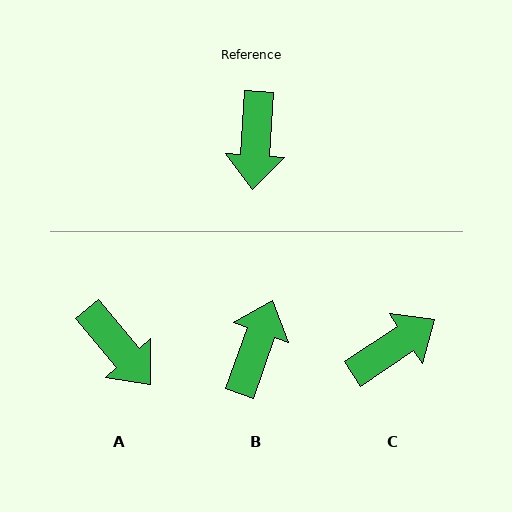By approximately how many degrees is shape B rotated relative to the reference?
Approximately 164 degrees counter-clockwise.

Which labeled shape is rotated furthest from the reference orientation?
B, about 164 degrees away.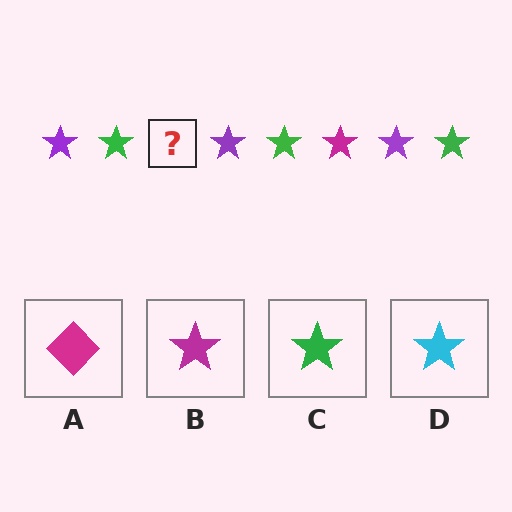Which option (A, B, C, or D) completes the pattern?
B.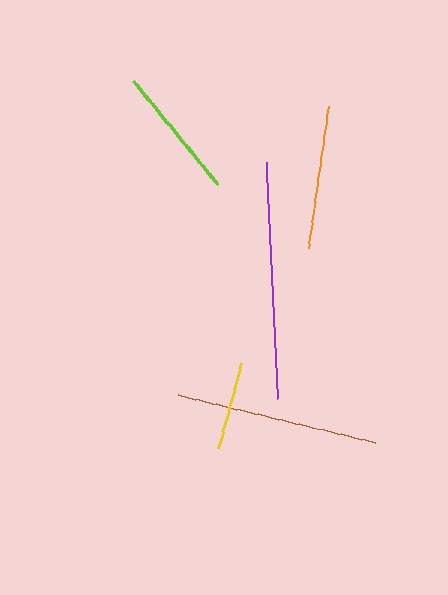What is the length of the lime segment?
The lime segment is approximately 134 pixels long.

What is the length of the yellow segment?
The yellow segment is approximately 89 pixels long.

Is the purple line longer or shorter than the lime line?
The purple line is longer than the lime line.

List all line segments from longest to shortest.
From longest to shortest: purple, brown, orange, lime, yellow.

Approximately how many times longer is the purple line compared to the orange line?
The purple line is approximately 1.6 times the length of the orange line.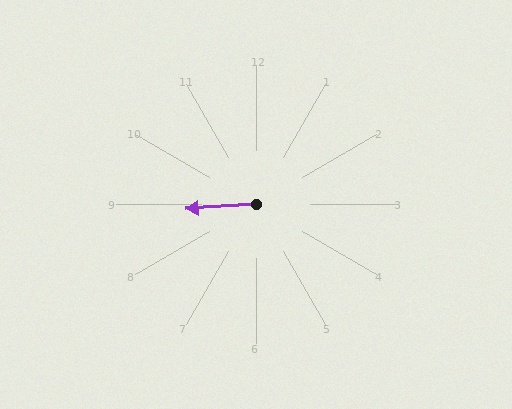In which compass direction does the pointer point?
West.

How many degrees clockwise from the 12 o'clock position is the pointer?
Approximately 266 degrees.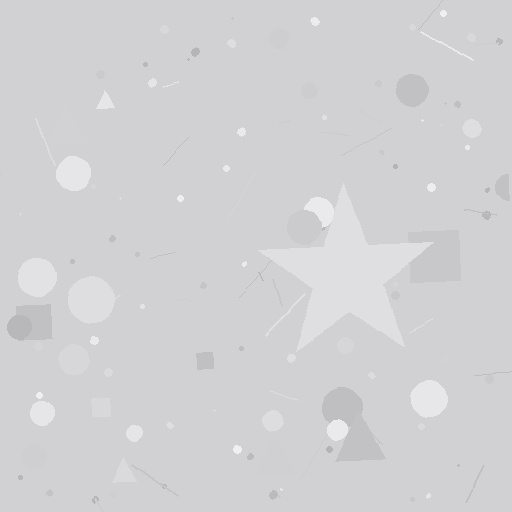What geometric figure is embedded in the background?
A star is embedded in the background.